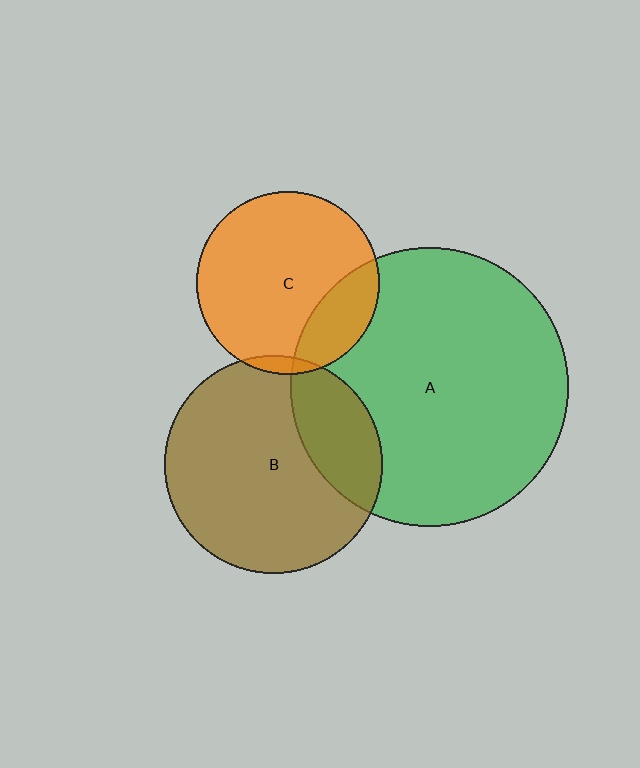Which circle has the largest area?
Circle A (green).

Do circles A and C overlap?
Yes.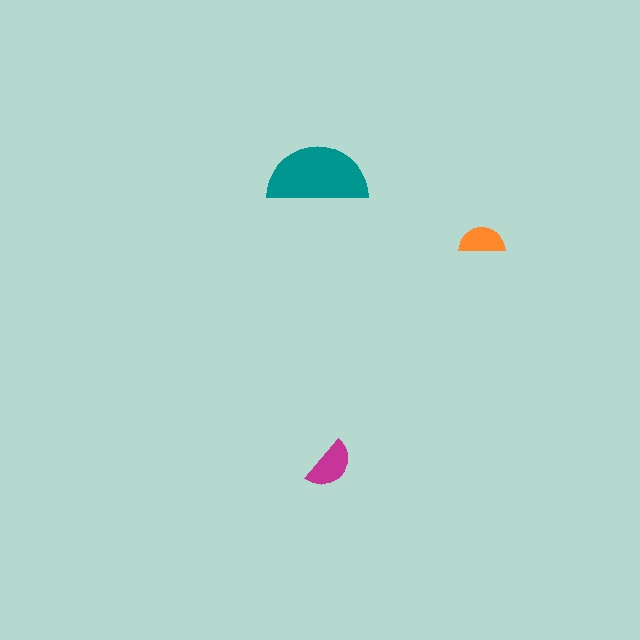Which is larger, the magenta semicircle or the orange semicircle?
The magenta one.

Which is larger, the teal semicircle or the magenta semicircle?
The teal one.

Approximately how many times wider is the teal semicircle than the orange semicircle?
About 2 times wider.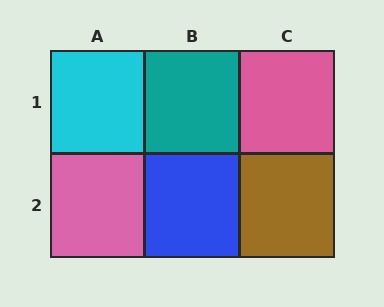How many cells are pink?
2 cells are pink.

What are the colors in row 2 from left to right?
Pink, blue, brown.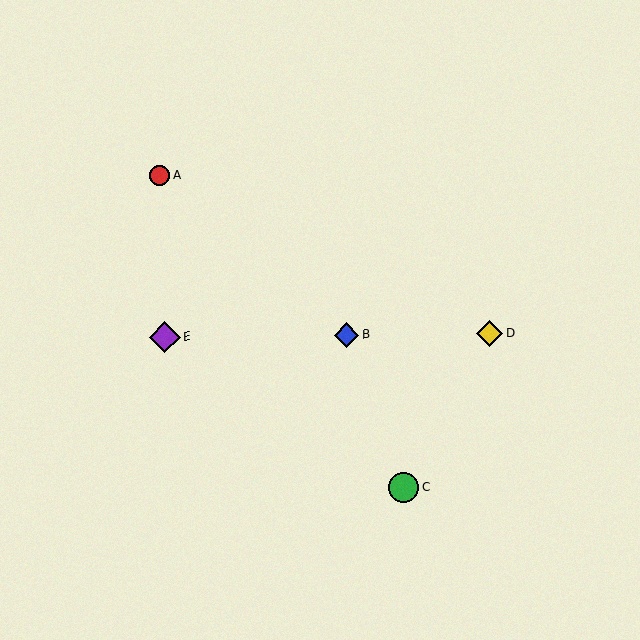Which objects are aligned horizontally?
Objects B, D, E are aligned horizontally.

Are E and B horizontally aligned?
Yes, both are at y≈337.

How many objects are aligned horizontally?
3 objects (B, D, E) are aligned horizontally.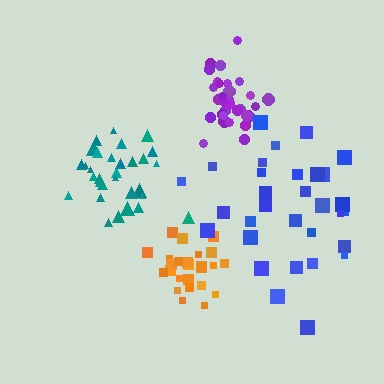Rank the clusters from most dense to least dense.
purple, orange, teal, blue.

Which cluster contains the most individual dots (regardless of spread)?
Purple (33).